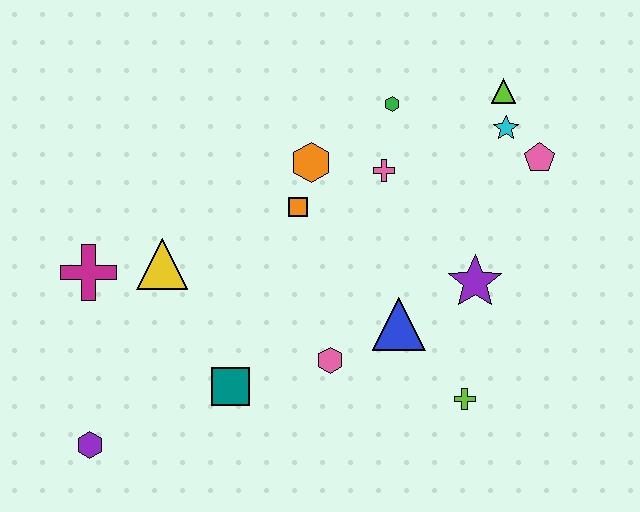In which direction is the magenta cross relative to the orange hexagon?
The magenta cross is to the left of the orange hexagon.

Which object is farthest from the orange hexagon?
The purple hexagon is farthest from the orange hexagon.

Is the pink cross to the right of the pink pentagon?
No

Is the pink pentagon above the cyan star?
No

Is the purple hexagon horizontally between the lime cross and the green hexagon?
No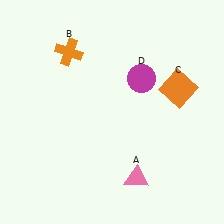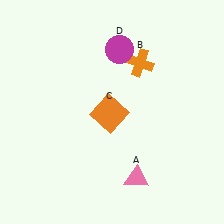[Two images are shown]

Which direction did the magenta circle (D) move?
The magenta circle (D) moved up.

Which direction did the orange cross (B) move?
The orange cross (B) moved right.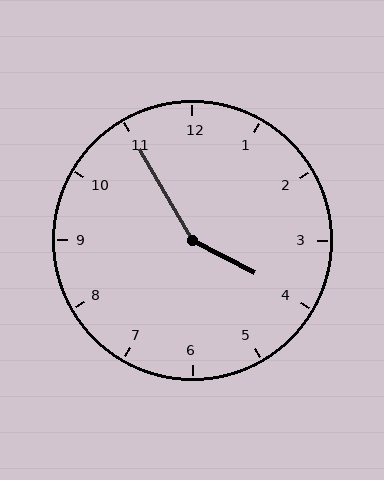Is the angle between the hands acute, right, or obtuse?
It is obtuse.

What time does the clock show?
3:55.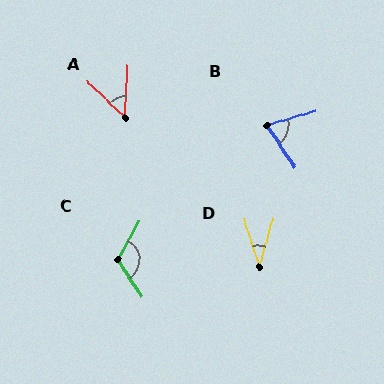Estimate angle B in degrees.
Approximately 72 degrees.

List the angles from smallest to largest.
D (34°), A (50°), B (72°), C (117°).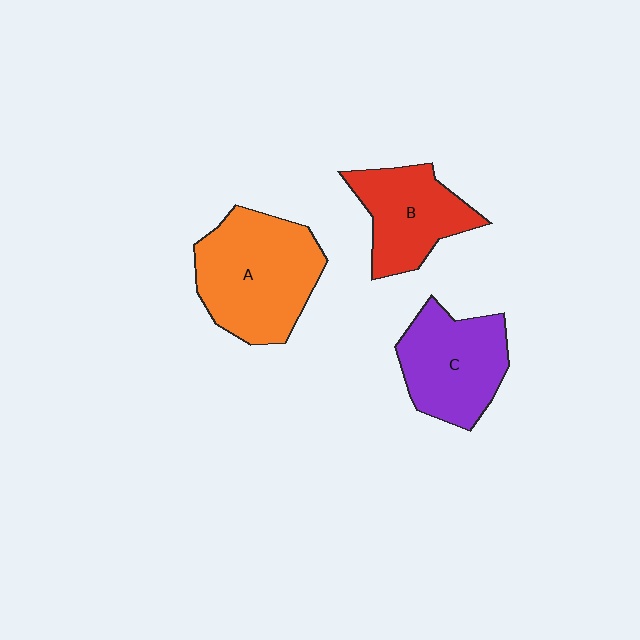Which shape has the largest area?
Shape A (orange).